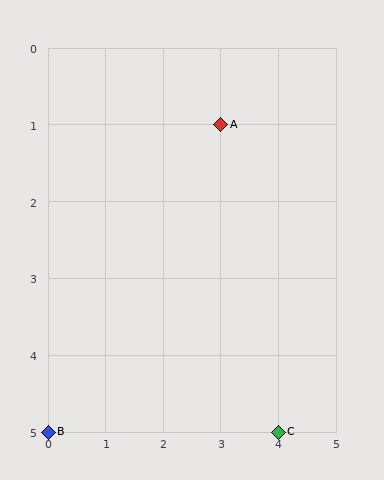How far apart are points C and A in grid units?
Points C and A are 1 column and 4 rows apart (about 4.1 grid units diagonally).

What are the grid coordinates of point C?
Point C is at grid coordinates (4, 5).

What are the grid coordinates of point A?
Point A is at grid coordinates (3, 1).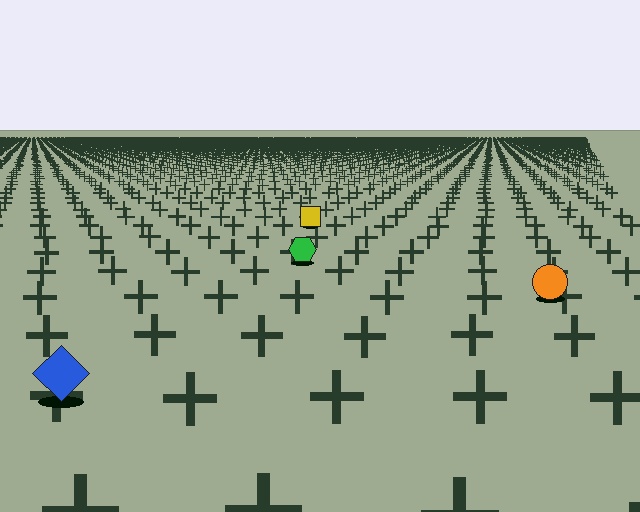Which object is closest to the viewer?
The blue diamond is closest. The texture marks near it are larger and more spread out.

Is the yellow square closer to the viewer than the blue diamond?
No. The blue diamond is closer — you can tell from the texture gradient: the ground texture is coarser near it.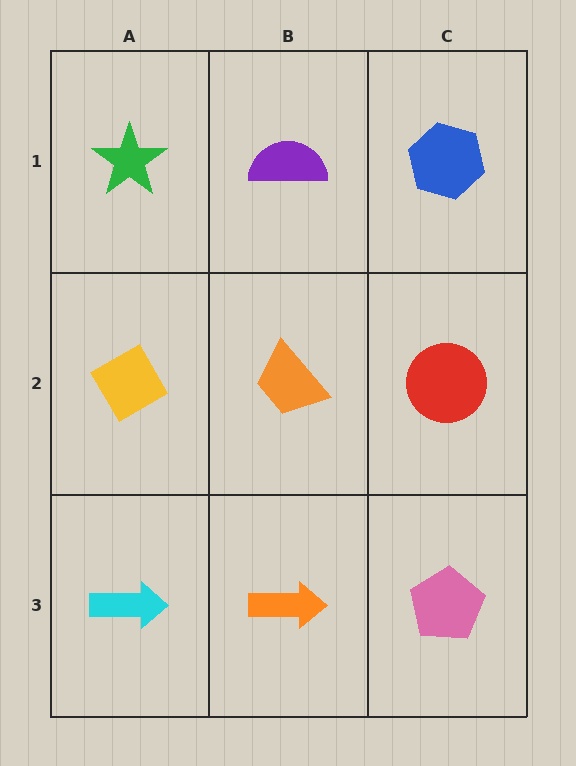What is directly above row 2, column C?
A blue hexagon.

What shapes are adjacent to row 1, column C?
A red circle (row 2, column C), a purple semicircle (row 1, column B).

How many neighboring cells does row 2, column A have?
3.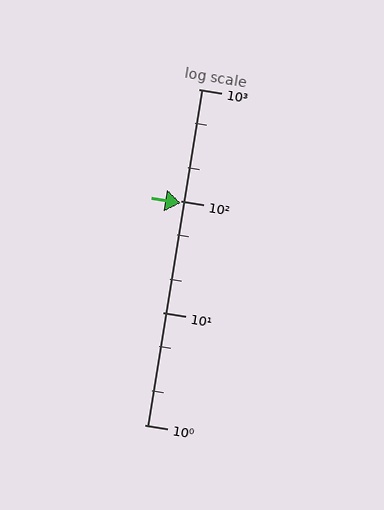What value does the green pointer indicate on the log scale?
The pointer indicates approximately 95.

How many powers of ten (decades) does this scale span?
The scale spans 3 decades, from 1 to 1000.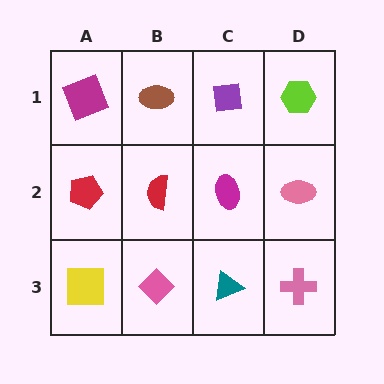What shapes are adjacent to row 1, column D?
A pink ellipse (row 2, column D), a purple square (row 1, column C).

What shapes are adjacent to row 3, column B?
A red semicircle (row 2, column B), a yellow square (row 3, column A), a teal triangle (row 3, column C).